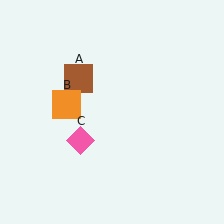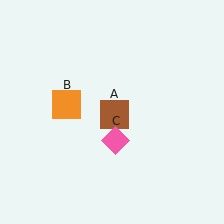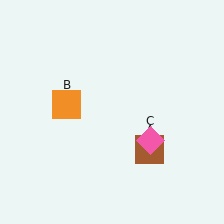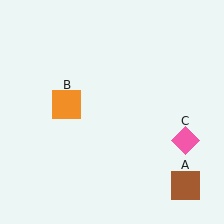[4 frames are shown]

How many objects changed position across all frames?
2 objects changed position: brown square (object A), pink diamond (object C).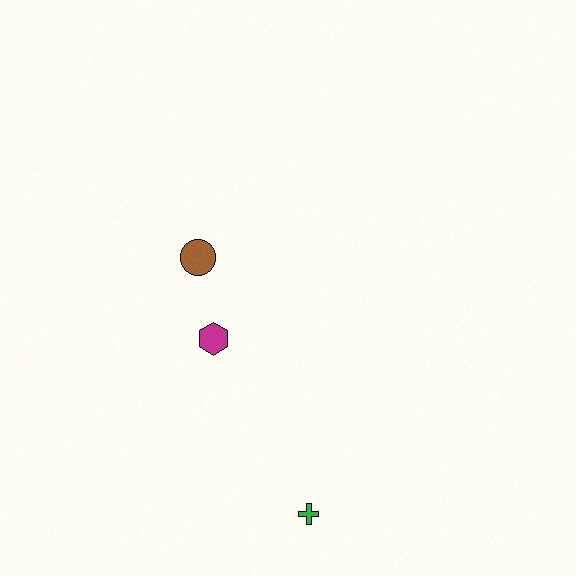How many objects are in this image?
There are 3 objects.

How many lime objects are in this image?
There are no lime objects.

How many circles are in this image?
There is 1 circle.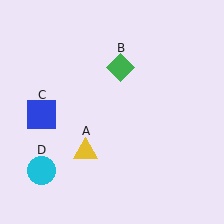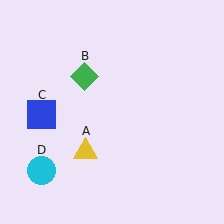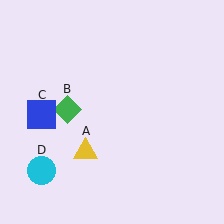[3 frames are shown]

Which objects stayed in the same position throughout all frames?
Yellow triangle (object A) and blue square (object C) and cyan circle (object D) remained stationary.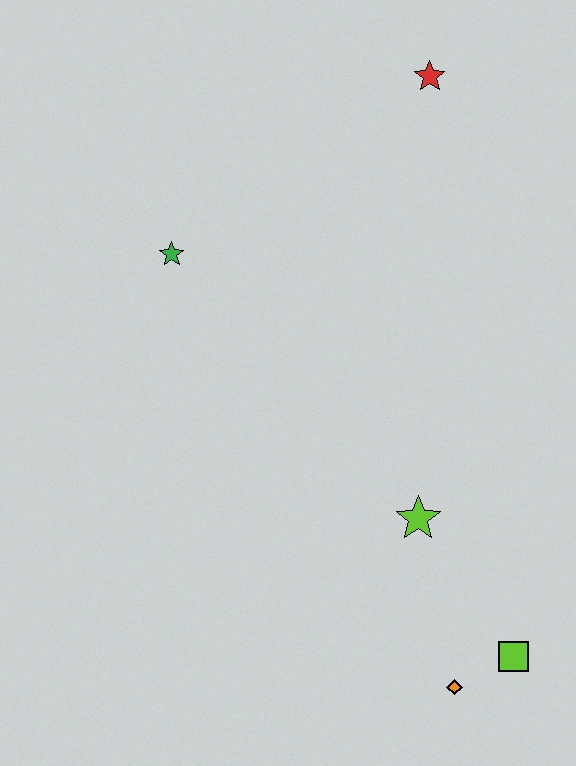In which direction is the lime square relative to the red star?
The lime square is below the red star.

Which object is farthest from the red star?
The orange diamond is farthest from the red star.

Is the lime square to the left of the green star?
No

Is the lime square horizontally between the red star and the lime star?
No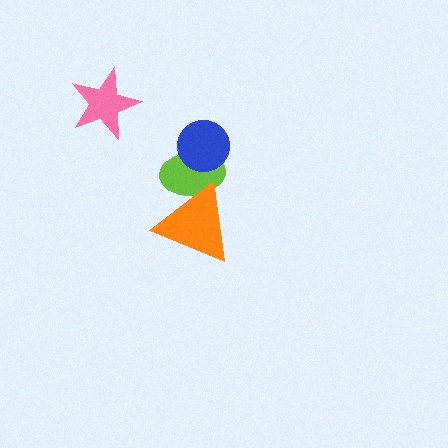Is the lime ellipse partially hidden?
Yes, it is partially covered by another shape.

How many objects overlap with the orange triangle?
1 object overlaps with the orange triangle.